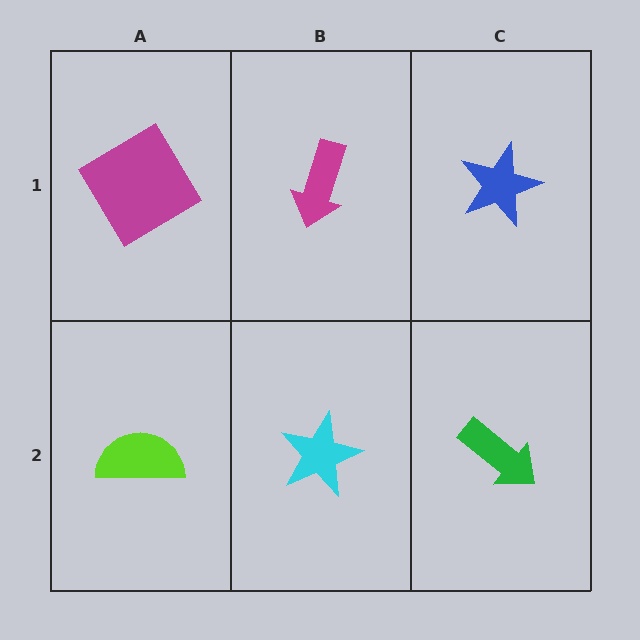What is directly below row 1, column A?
A lime semicircle.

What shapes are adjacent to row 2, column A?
A magenta diamond (row 1, column A), a cyan star (row 2, column B).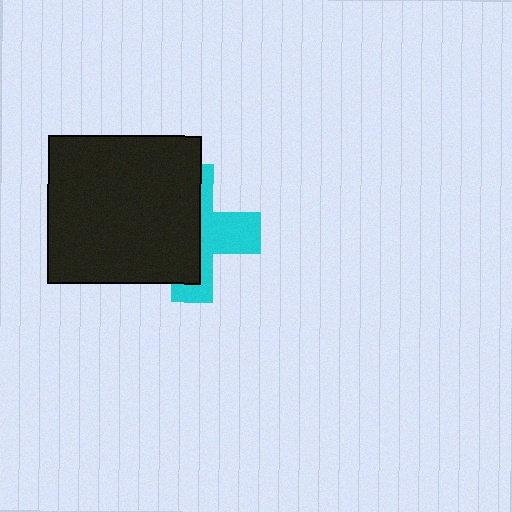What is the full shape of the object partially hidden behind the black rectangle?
The partially hidden object is a cyan cross.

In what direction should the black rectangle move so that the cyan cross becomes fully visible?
The black rectangle should move left. That is the shortest direction to clear the overlap and leave the cyan cross fully visible.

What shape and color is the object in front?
The object in front is a black rectangle.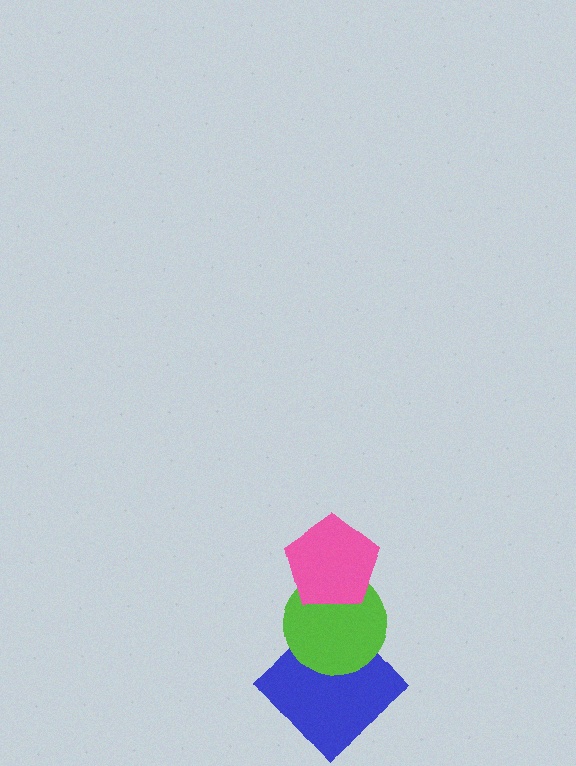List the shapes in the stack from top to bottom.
From top to bottom: the pink pentagon, the lime circle, the blue diamond.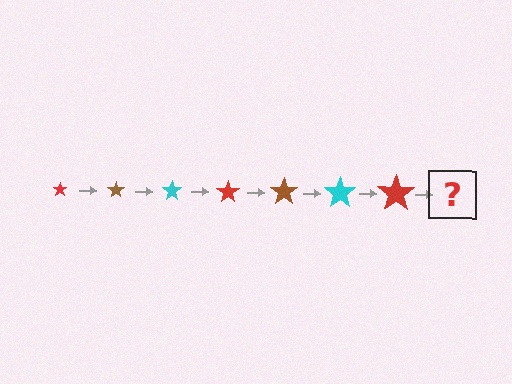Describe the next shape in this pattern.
It should be a brown star, larger than the previous one.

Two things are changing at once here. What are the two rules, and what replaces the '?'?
The two rules are that the star grows larger each step and the color cycles through red, brown, and cyan. The '?' should be a brown star, larger than the previous one.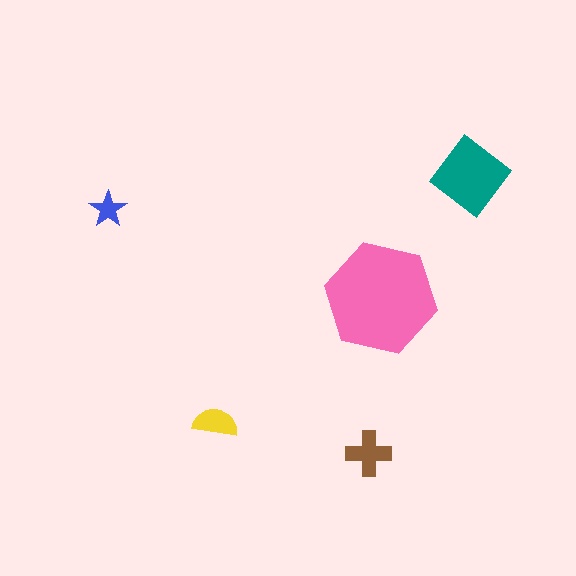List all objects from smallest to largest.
The blue star, the yellow semicircle, the brown cross, the teal diamond, the pink hexagon.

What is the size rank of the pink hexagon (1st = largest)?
1st.